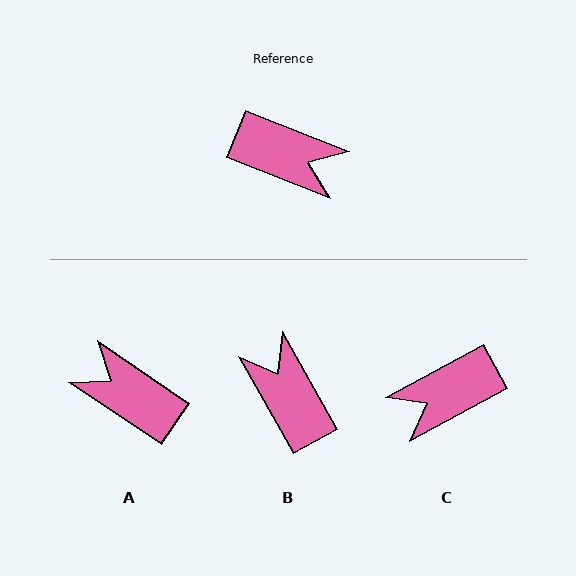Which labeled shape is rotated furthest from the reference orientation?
A, about 167 degrees away.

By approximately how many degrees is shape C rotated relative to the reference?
Approximately 130 degrees clockwise.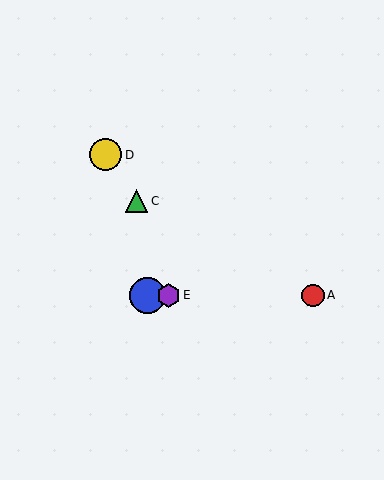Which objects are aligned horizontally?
Objects A, B, E are aligned horizontally.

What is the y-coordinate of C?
Object C is at y≈201.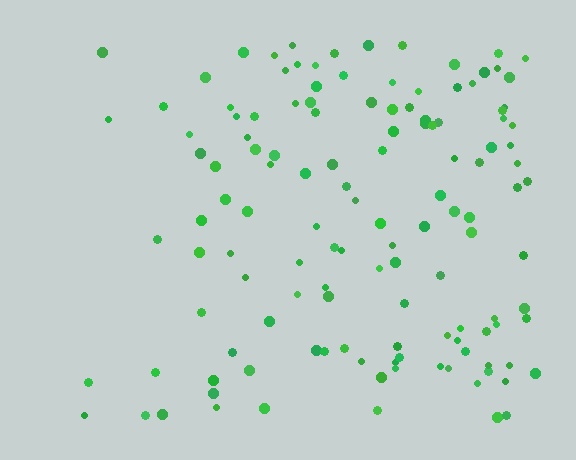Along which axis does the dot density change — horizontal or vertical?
Horizontal.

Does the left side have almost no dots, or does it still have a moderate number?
Still a moderate number, just noticeably fewer than the right.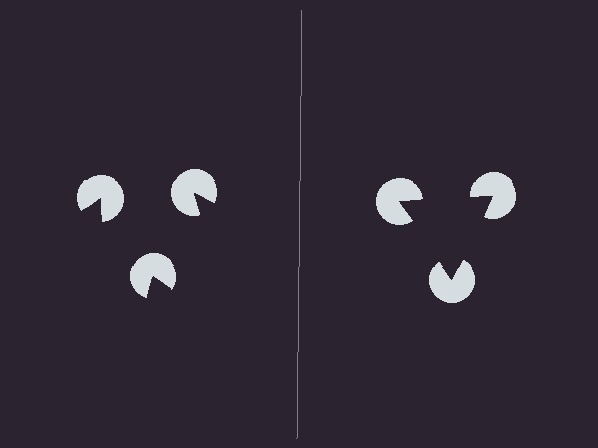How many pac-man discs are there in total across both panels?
6 — 3 on each side.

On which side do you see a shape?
An illusory triangle appears on the right side. On the left side the wedge cuts are rotated, so no coherent shape forms.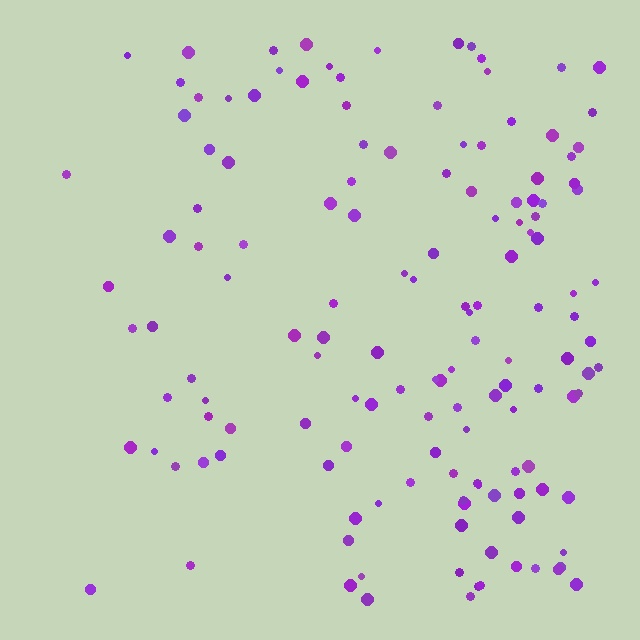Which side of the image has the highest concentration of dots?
The right.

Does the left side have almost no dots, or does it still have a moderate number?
Still a moderate number, just noticeably fewer than the right.